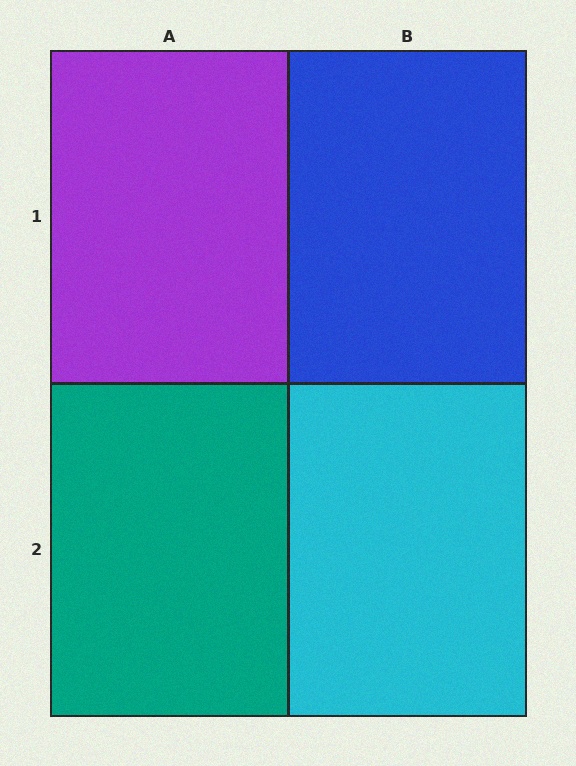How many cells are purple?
1 cell is purple.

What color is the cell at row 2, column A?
Teal.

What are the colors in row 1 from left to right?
Purple, blue.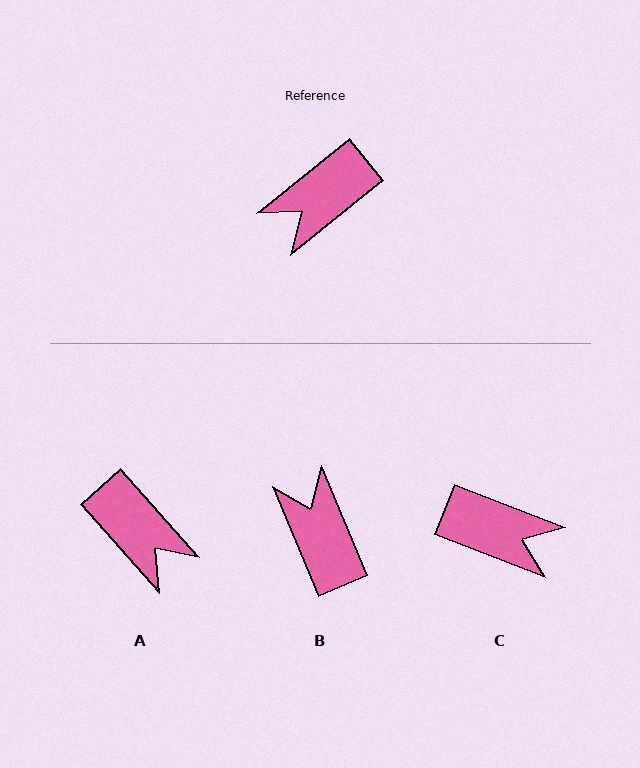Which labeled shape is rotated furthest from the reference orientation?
C, about 120 degrees away.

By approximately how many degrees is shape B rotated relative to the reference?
Approximately 106 degrees clockwise.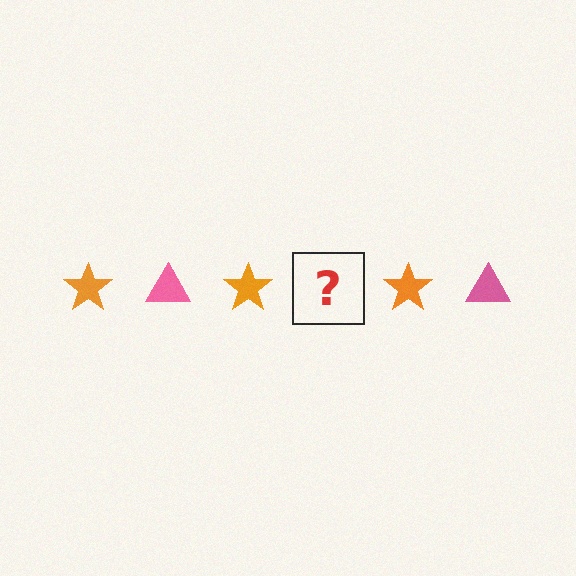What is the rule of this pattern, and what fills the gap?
The rule is that the pattern alternates between orange star and pink triangle. The gap should be filled with a pink triangle.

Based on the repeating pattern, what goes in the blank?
The blank should be a pink triangle.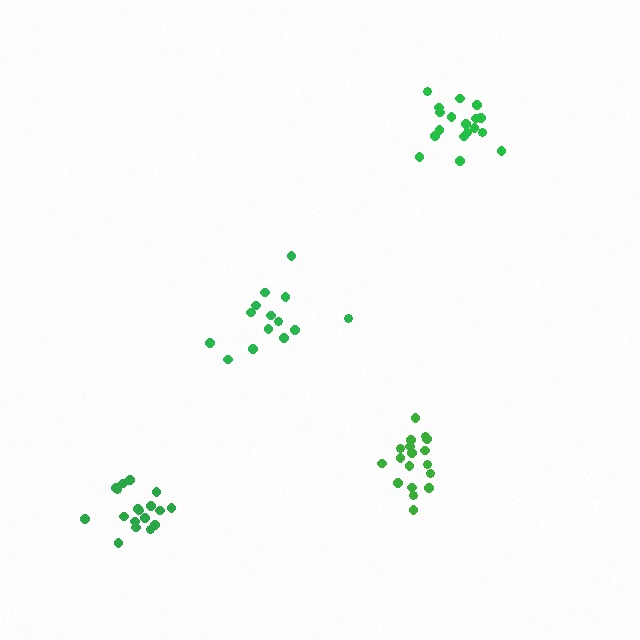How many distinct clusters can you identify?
There are 4 distinct clusters.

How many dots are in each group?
Group 1: 18 dots, Group 2: 14 dots, Group 3: 18 dots, Group 4: 18 dots (68 total).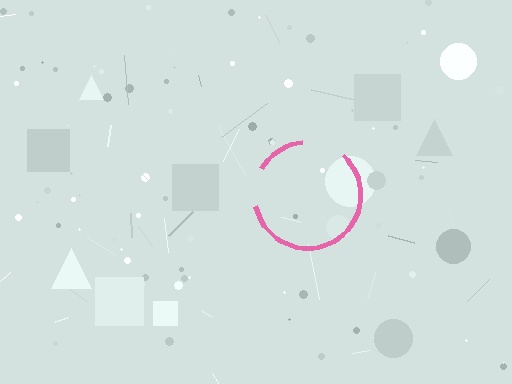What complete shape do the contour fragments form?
The contour fragments form a circle.